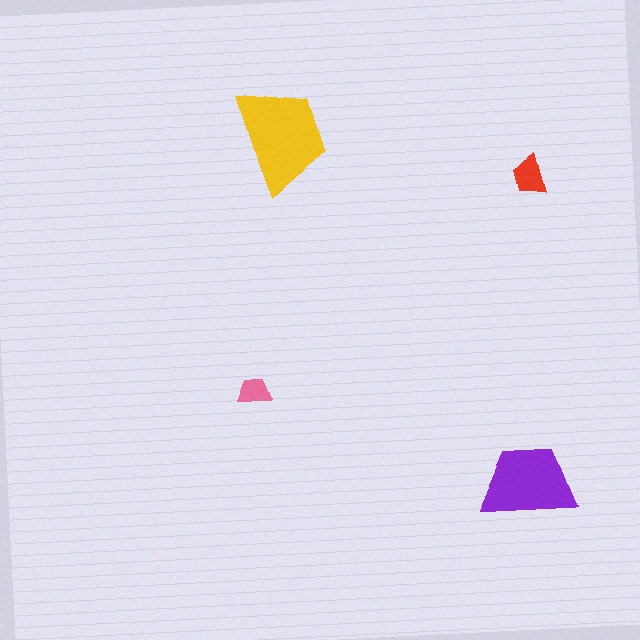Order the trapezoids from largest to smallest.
the yellow one, the purple one, the red one, the pink one.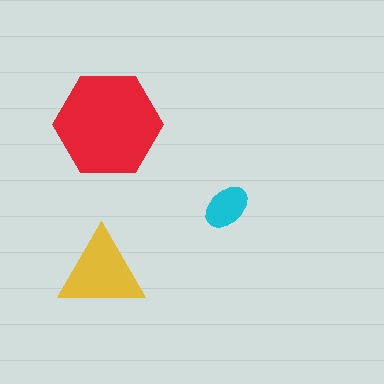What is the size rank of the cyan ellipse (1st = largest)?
3rd.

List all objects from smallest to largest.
The cyan ellipse, the yellow triangle, the red hexagon.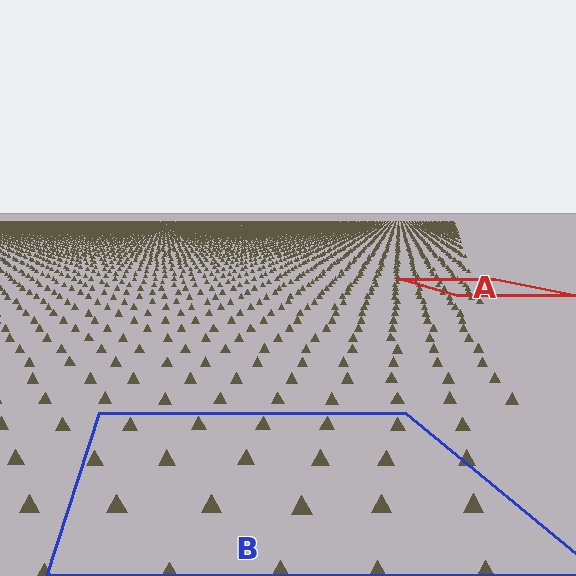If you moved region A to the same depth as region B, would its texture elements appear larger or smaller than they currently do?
They would appear larger. At a closer depth, the same texture elements are projected at a bigger on-screen size.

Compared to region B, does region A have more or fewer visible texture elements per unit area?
Region A has more texture elements per unit area — they are packed more densely because it is farther away.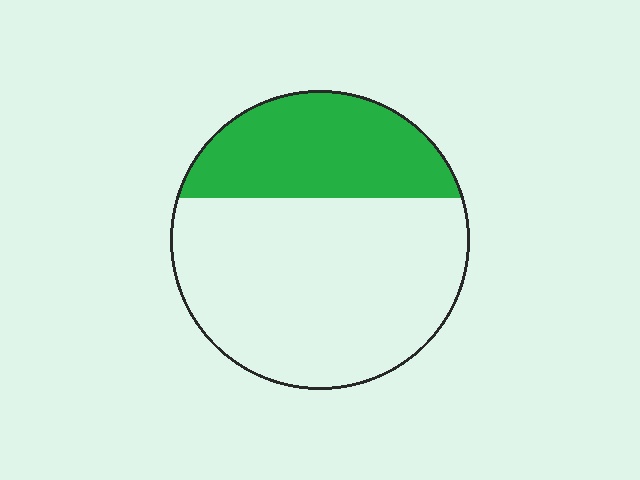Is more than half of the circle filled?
No.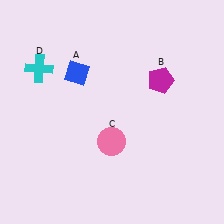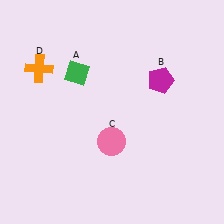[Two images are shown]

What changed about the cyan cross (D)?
In Image 1, D is cyan. In Image 2, it changed to orange.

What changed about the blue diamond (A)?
In Image 1, A is blue. In Image 2, it changed to green.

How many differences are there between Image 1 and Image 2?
There are 2 differences between the two images.